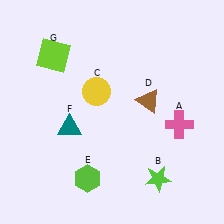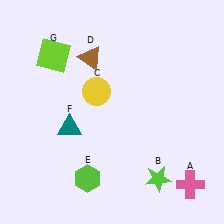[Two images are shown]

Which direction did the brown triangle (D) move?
The brown triangle (D) moved left.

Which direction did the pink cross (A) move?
The pink cross (A) moved down.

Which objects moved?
The objects that moved are: the pink cross (A), the brown triangle (D).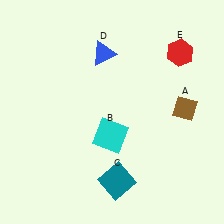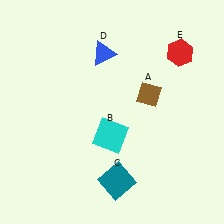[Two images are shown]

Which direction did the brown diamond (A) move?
The brown diamond (A) moved left.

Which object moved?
The brown diamond (A) moved left.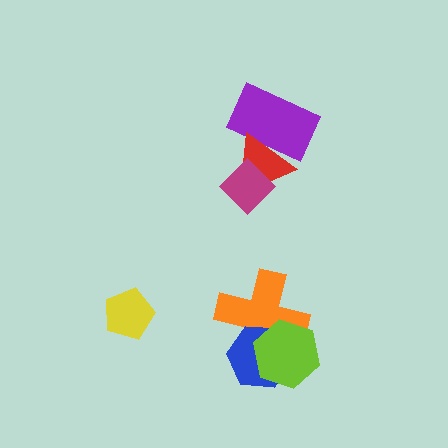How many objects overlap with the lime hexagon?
2 objects overlap with the lime hexagon.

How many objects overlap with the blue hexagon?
2 objects overlap with the blue hexagon.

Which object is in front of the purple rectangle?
The red triangle is in front of the purple rectangle.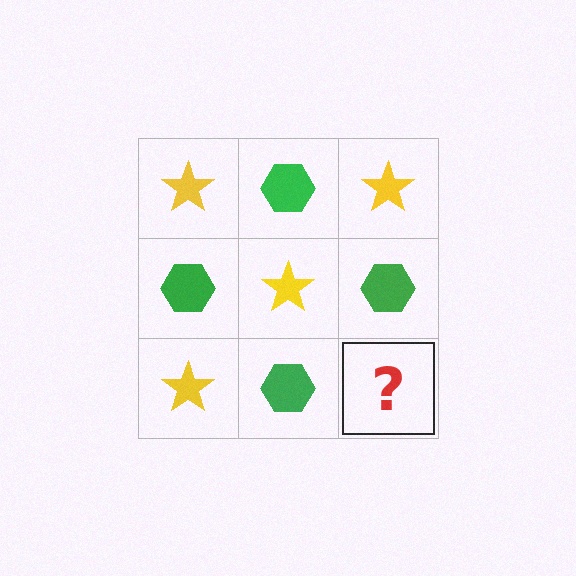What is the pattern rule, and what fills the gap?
The rule is that it alternates yellow star and green hexagon in a checkerboard pattern. The gap should be filled with a yellow star.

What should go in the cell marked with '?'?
The missing cell should contain a yellow star.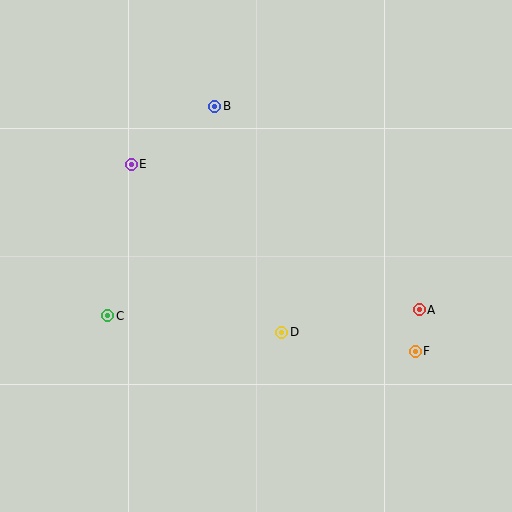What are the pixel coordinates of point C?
Point C is at (108, 316).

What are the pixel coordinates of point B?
Point B is at (215, 106).